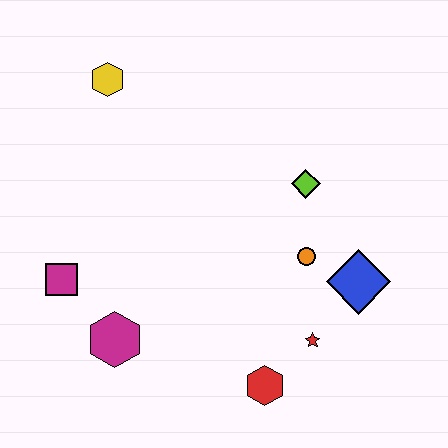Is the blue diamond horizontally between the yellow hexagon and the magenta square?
No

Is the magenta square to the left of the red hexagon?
Yes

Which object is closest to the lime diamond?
The orange circle is closest to the lime diamond.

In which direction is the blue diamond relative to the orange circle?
The blue diamond is to the right of the orange circle.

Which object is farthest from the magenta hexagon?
The yellow hexagon is farthest from the magenta hexagon.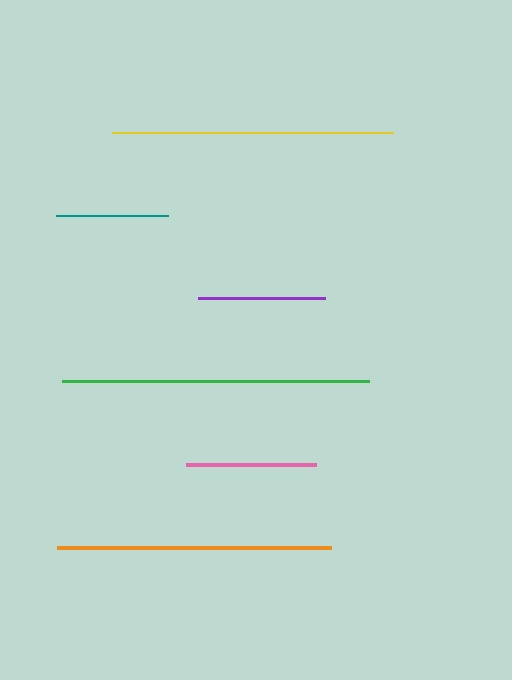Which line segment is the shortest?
The teal line is the shortest at approximately 111 pixels.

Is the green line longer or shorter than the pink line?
The green line is longer than the pink line.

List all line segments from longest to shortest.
From longest to shortest: green, yellow, orange, pink, purple, teal.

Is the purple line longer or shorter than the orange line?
The orange line is longer than the purple line.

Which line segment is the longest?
The green line is the longest at approximately 307 pixels.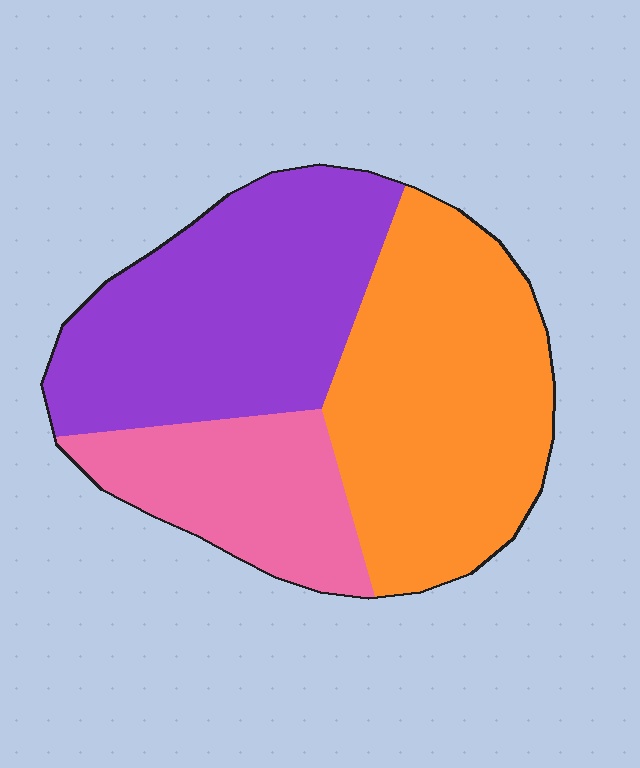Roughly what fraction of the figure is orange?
Orange covers around 40% of the figure.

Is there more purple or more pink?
Purple.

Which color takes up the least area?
Pink, at roughly 20%.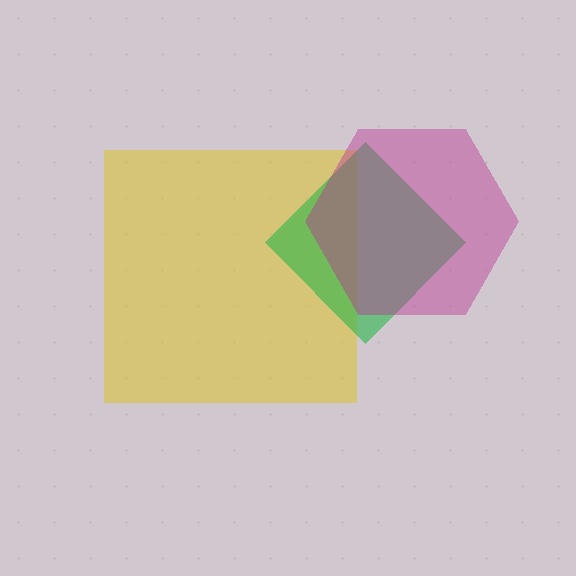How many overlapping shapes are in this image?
There are 3 overlapping shapes in the image.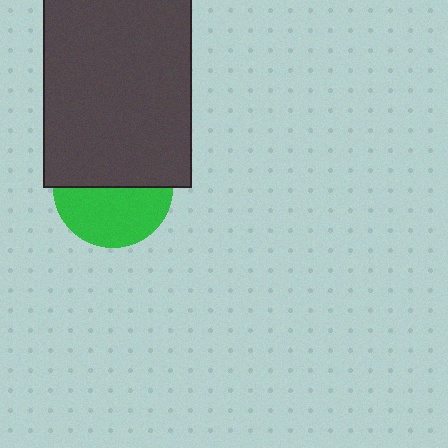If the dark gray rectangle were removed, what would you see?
You would see the complete green circle.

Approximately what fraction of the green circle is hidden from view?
Roughly 50% of the green circle is hidden behind the dark gray rectangle.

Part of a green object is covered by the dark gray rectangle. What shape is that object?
It is a circle.